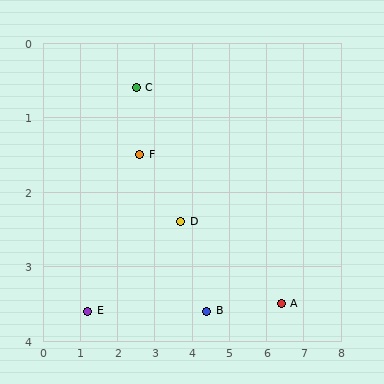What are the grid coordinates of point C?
Point C is at approximately (2.5, 0.6).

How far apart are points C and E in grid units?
Points C and E are about 3.3 grid units apart.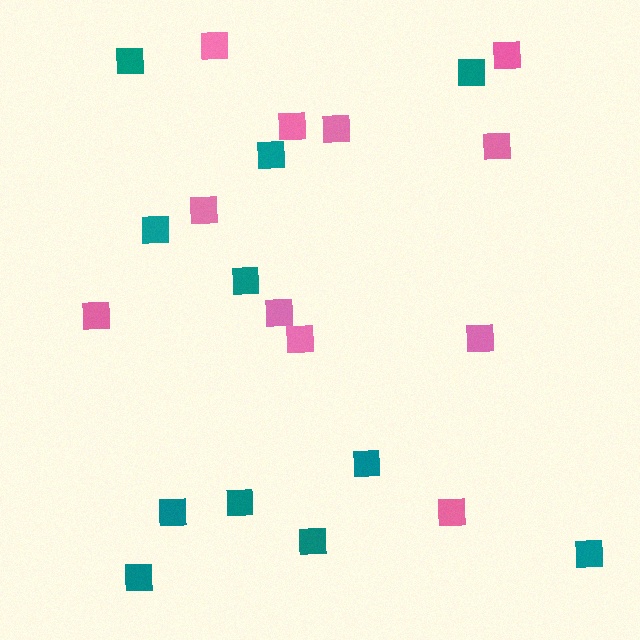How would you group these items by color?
There are 2 groups: one group of teal squares (11) and one group of pink squares (11).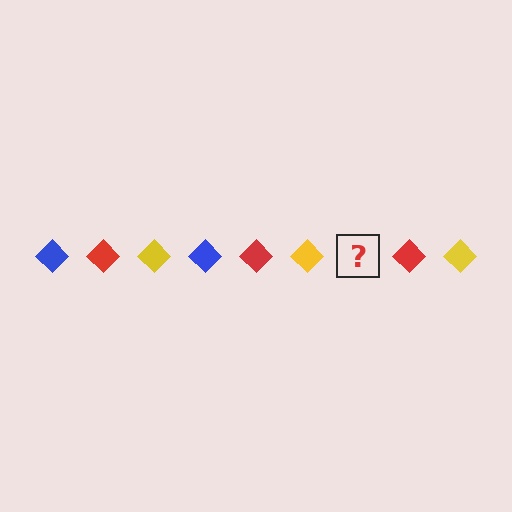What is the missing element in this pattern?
The missing element is a blue diamond.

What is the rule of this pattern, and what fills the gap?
The rule is that the pattern cycles through blue, red, yellow diamonds. The gap should be filled with a blue diamond.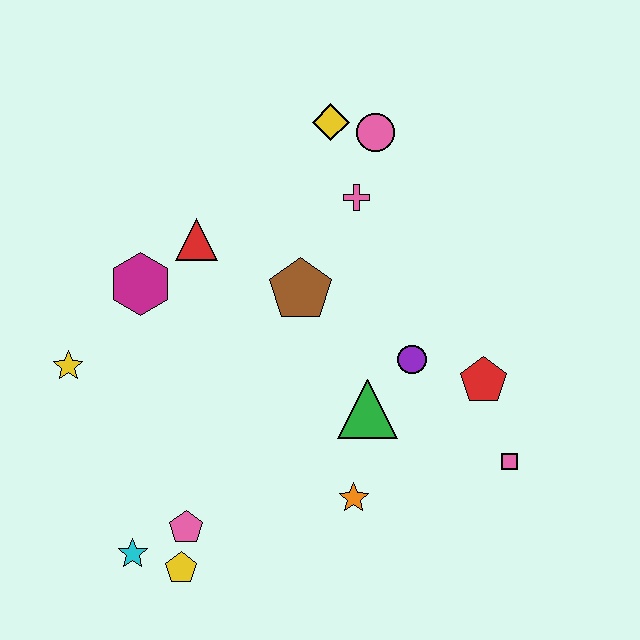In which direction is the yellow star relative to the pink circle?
The yellow star is to the left of the pink circle.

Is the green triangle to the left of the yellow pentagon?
No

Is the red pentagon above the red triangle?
No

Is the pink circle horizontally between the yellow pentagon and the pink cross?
No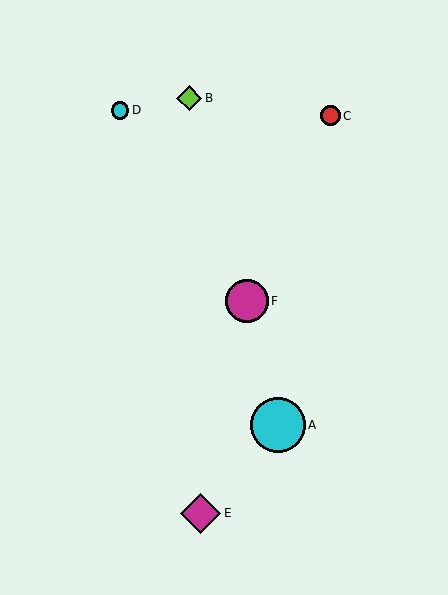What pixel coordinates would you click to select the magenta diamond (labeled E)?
Click at (201, 513) to select the magenta diamond E.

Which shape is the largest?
The cyan circle (labeled A) is the largest.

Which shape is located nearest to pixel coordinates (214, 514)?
The magenta diamond (labeled E) at (201, 513) is nearest to that location.